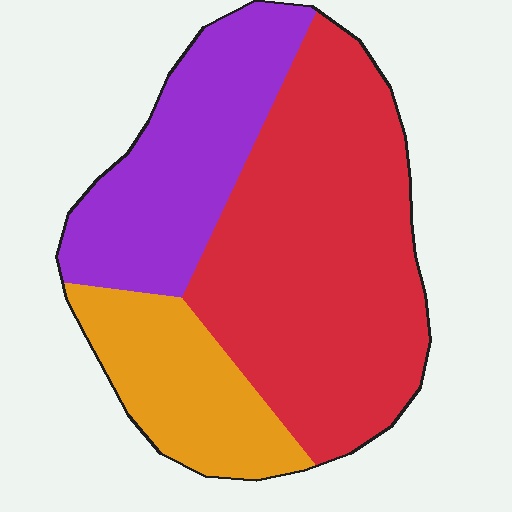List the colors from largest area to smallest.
From largest to smallest: red, purple, orange.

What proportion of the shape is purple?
Purple takes up about one quarter (1/4) of the shape.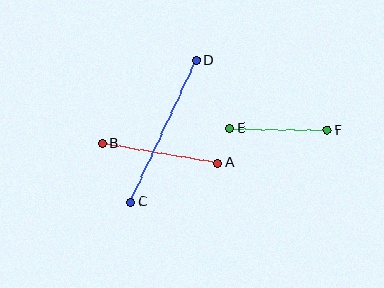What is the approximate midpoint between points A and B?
The midpoint is at approximately (160, 153) pixels.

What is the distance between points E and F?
The distance is approximately 97 pixels.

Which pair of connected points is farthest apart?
Points C and D are farthest apart.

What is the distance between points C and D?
The distance is approximately 156 pixels.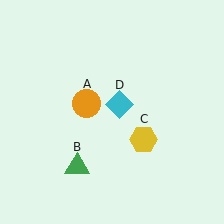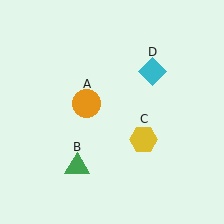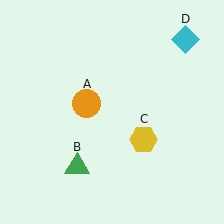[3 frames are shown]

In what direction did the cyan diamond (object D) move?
The cyan diamond (object D) moved up and to the right.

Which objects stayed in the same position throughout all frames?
Orange circle (object A) and green triangle (object B) and yellow hexagon (object C) remained stationary.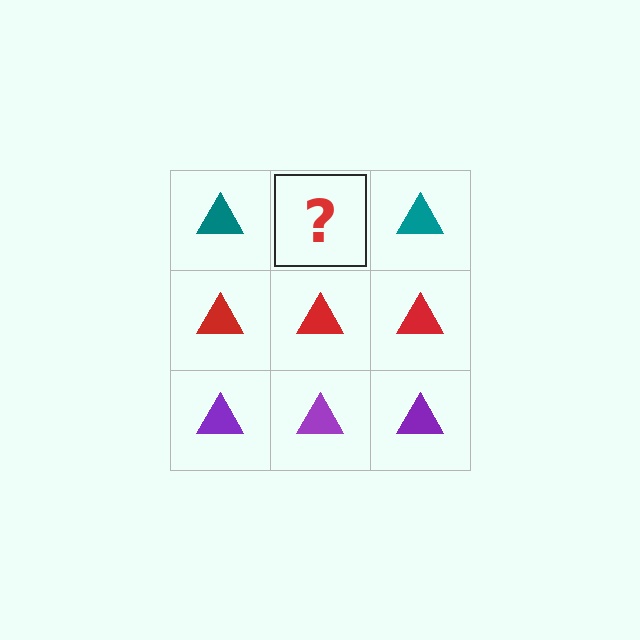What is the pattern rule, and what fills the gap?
The rule is that each row has a consistent color. The gap should be filled with a teal triangle.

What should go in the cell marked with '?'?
The missing cell should contain a teal triangle.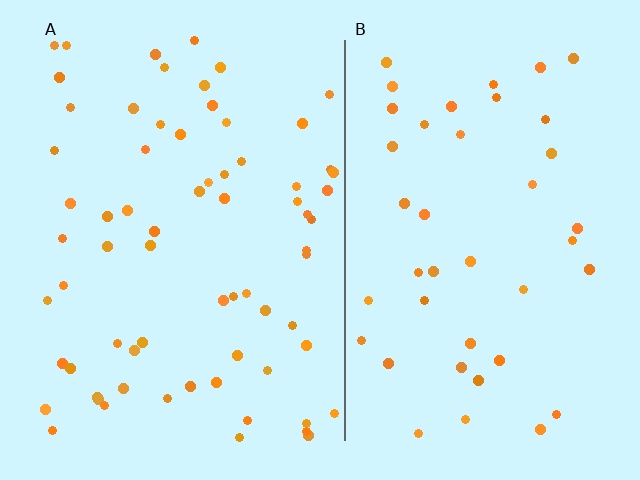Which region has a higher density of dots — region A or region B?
A (the left).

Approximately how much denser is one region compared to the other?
Approximately 1.6× — region A over region B.